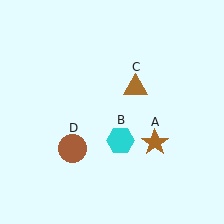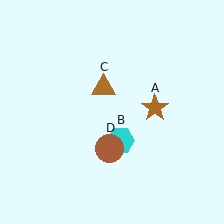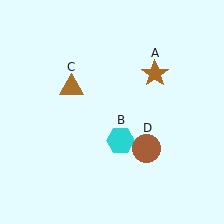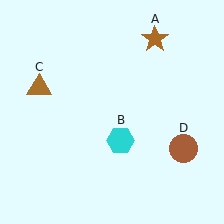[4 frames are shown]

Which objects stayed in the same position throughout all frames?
Cyan hexagon (object B) remained stationary.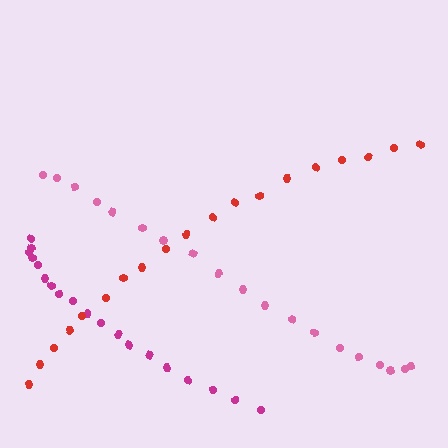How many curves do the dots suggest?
There are 3 distinct paths.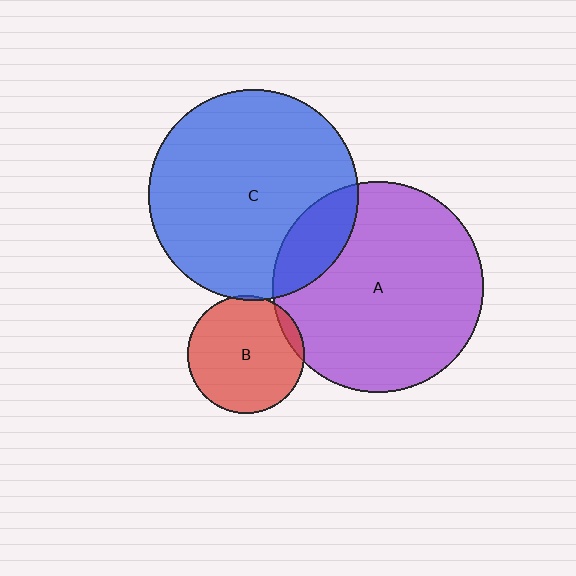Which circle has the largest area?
Circle A (purple).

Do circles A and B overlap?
Yes.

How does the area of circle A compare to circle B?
Approximately 3.2 times.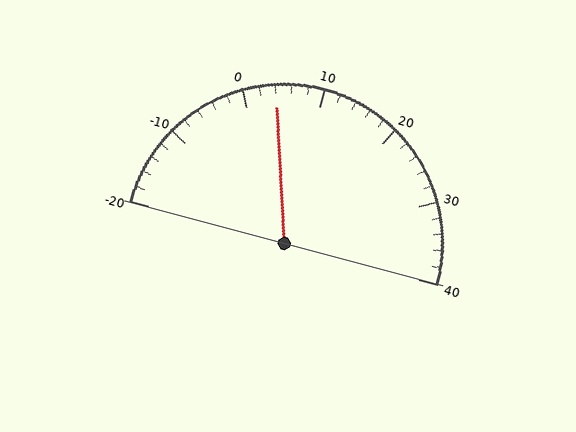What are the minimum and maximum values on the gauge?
The gauge ranges from -20 to 40.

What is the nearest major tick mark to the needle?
The nearest major tick mark is 0.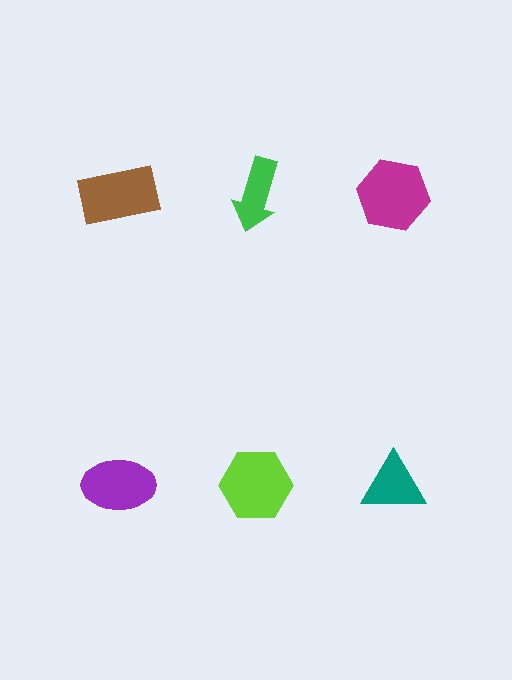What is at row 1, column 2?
A green arrow.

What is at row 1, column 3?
A magenta hexagon.